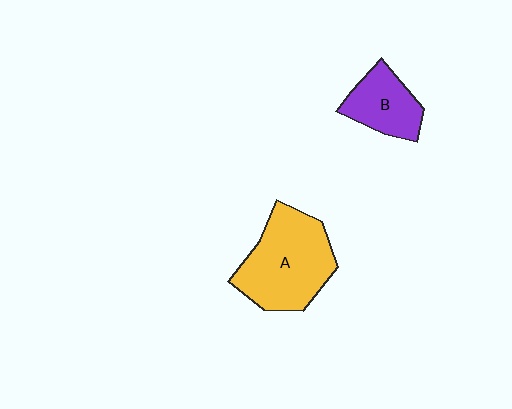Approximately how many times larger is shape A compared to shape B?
Approximately 1.8 times.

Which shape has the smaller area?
Shape B (purple).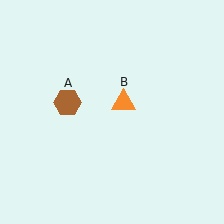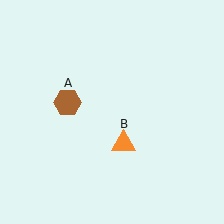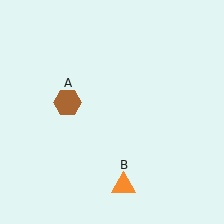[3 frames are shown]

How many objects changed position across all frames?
1 object changed position: orange triangle (object B).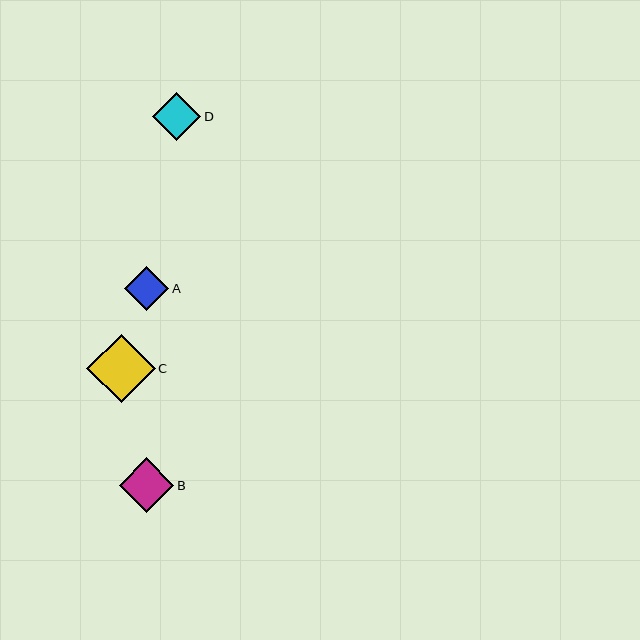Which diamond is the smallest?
Diamond A is the smallest with a size of approximately 44 pixels.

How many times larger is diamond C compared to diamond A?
Diamond C is approximately 1.6 times the size of diamond A.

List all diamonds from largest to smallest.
From largest to smallest: C, B, D, A.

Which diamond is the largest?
Diamond C is the largest with a size of approximately 69 pixels.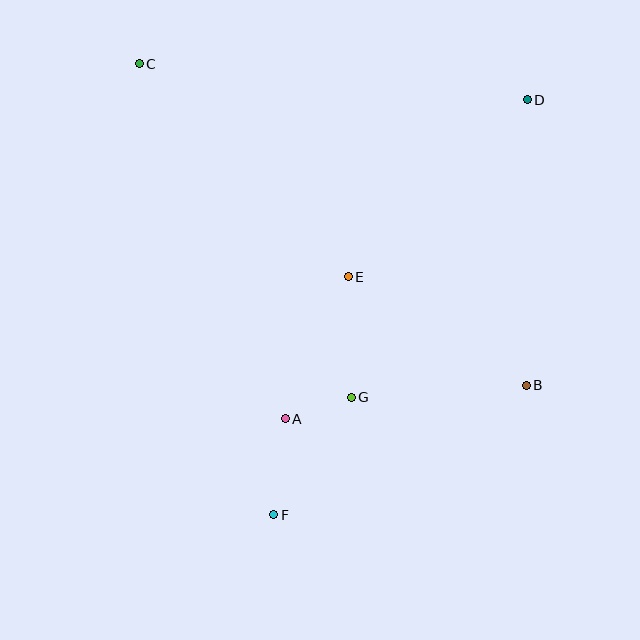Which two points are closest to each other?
Points A and G are closest to each other.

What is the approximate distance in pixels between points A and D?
The distance between A and D is approximately 400 pixels.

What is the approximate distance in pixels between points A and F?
The distance between A and F is approximately 97 pixels.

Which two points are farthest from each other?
Points B and C are farthest from each other.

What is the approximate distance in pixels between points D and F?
The distance between D and F is approximately 486 pixels.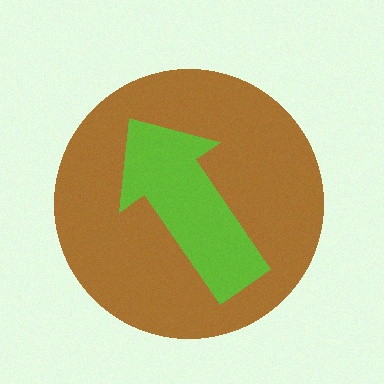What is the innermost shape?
The lime arrow.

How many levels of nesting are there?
2.